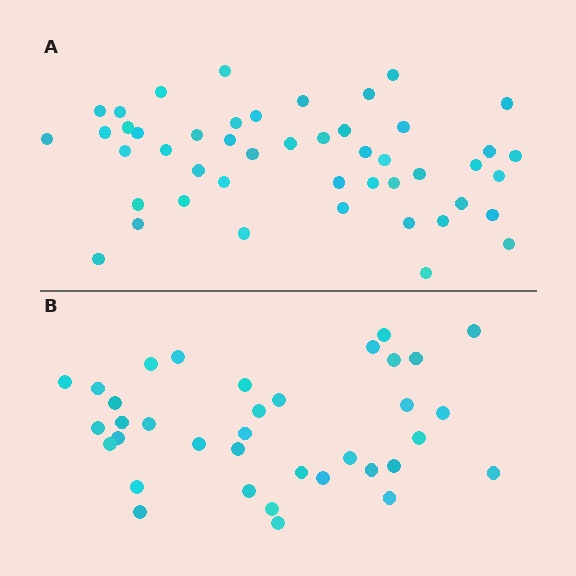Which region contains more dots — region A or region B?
Region A (the top region) has more dots.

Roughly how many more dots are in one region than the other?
Region A has roughly 12 or so more dots than region B.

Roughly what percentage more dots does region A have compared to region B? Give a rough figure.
About 30% more.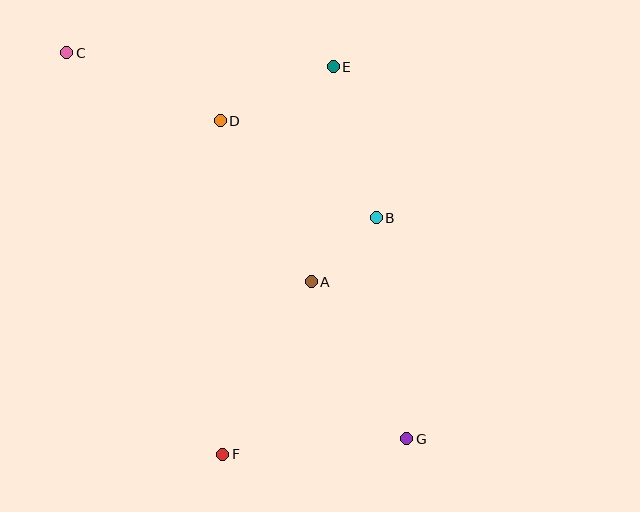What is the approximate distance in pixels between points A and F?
The distance between A and F is approximately 194 pixels.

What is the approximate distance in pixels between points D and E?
The distance between D and E is approximately 125 pixels.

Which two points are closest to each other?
Points A and B are closest to each other.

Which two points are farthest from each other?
Points C and G are farthest from each other.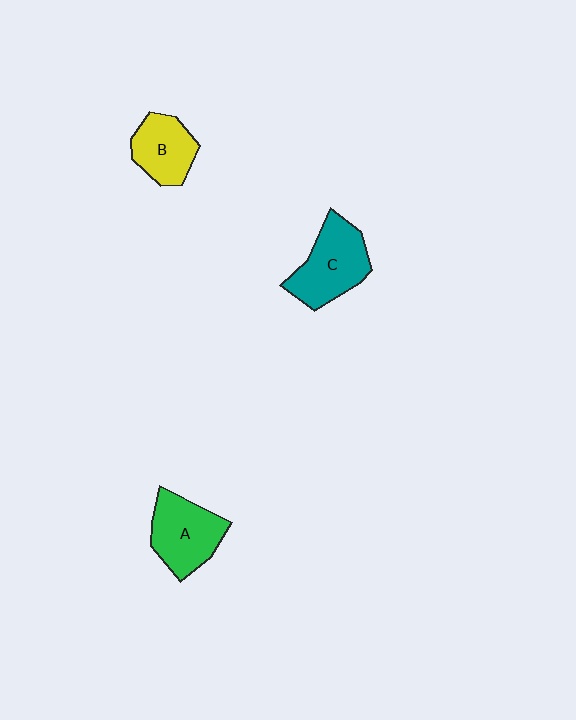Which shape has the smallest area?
Shape B (yellow).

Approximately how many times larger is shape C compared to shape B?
Approximately 1.4 times.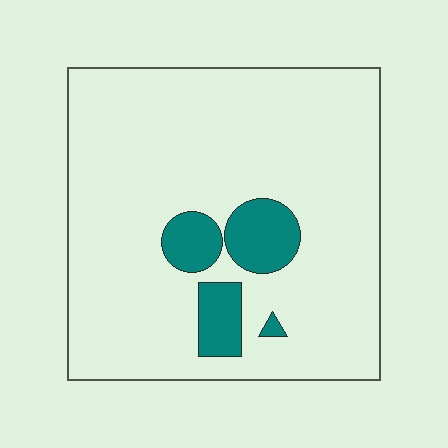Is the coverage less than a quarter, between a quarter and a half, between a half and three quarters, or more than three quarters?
Less than a quarter.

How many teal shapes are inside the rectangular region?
4.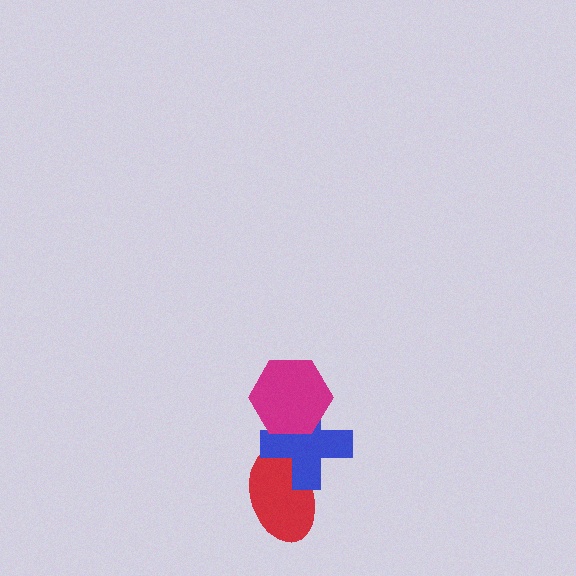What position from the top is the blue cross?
The blue cross is 2nd from the top.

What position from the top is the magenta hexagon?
The magenta hexagon is 1st from the top.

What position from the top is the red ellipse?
The red ellipse is 3rd from the top.